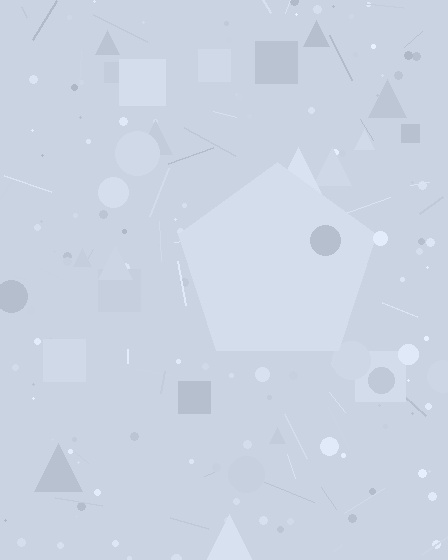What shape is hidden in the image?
A pentagon is hidden in the image.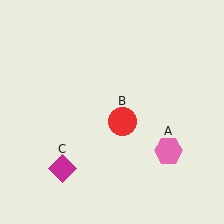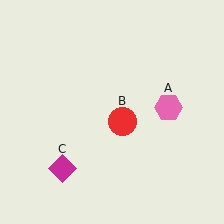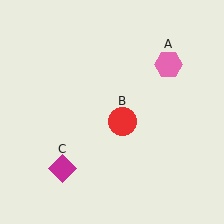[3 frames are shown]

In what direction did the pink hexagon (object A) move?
The pink hexagon (object A) moved up.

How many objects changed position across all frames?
1 object changed position: pink hexagon (object A).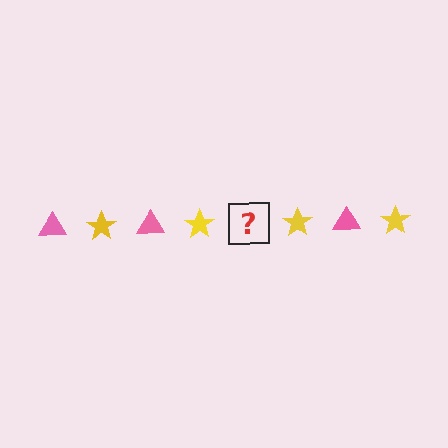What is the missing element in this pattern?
The missing element is a pink triangle.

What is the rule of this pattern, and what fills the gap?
The rule is that the pattern alternates between pink triangle and yellow star. The gap should be filled with a pink triangle.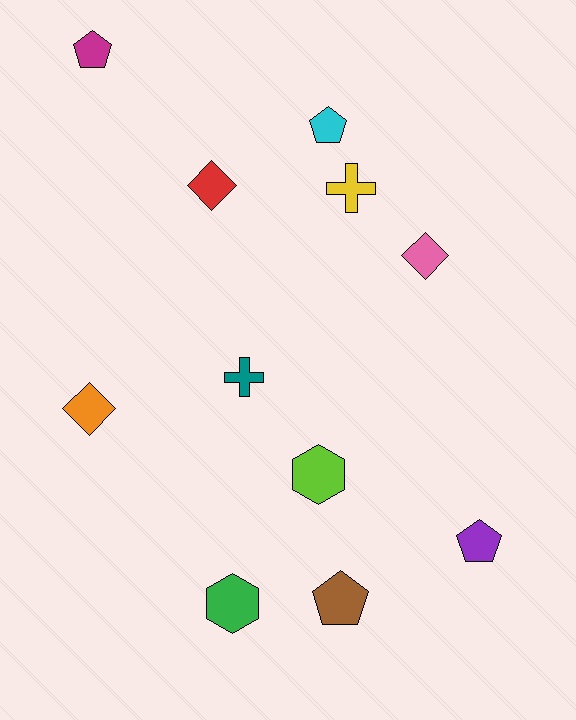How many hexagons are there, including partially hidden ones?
There are 2 hexagons.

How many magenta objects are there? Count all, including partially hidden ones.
There is 1 magenta object.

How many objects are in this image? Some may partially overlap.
There are 11 objects.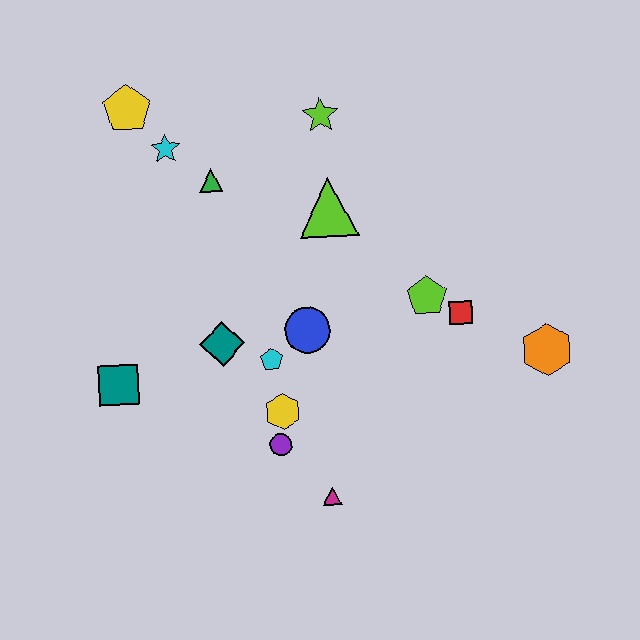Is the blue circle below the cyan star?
Yes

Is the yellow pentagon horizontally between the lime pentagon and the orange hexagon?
No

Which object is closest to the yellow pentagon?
The cyan star is closest to the yellow pentagon.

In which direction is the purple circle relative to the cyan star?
The purple circle is below the cyan star.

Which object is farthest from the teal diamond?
The orange hexagon is farthest from the teal diamond.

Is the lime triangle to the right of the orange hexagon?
No